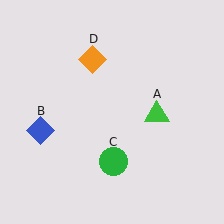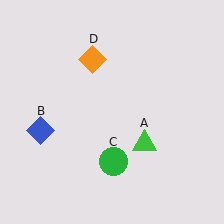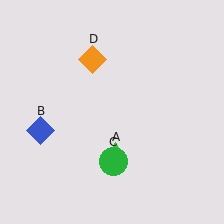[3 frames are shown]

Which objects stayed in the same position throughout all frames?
Blue diamond (object B) and green circle (object C) and orange diamond (object D) remained stationary.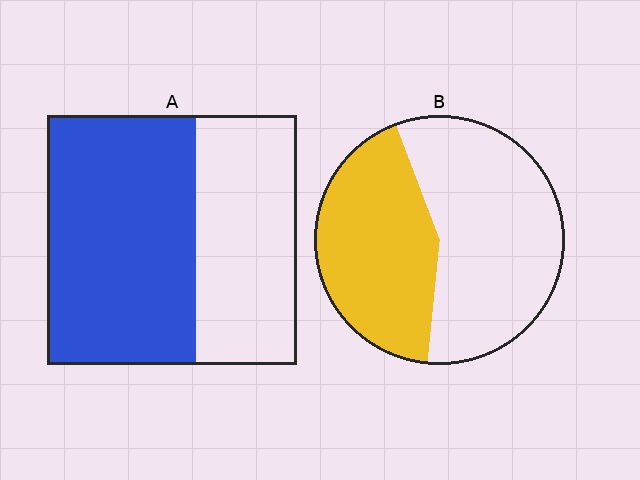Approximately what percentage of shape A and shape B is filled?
A is approximately 60% and B is approximately 45%.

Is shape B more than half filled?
No.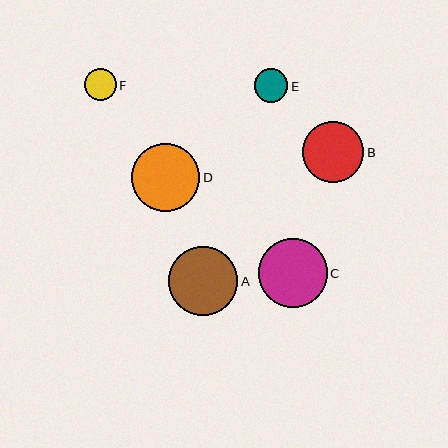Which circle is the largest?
Circle C is the largest with a size of approximately 69 pixels.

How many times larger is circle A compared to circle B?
Circle A is approximately 1.1 times the size of circle B.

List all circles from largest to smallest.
From largest to smallest: C, A, D, B, E, F.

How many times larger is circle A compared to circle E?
Circle A is approximately 2.0 times the size of circle E.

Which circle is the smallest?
Circle F is the smallest with a size of approximately 32 pixels.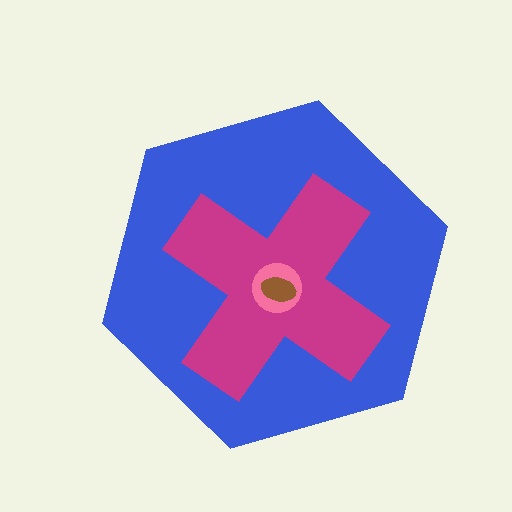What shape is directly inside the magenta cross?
The pink circle.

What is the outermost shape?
The blue hexagon.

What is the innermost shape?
The brown ellipse.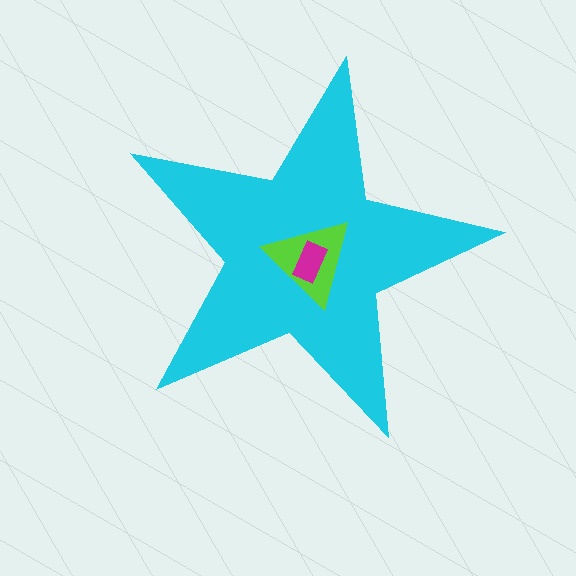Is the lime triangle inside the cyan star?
Yes.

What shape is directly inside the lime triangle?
The magenta rectangle.